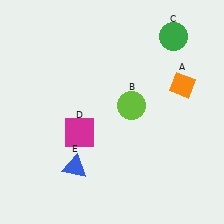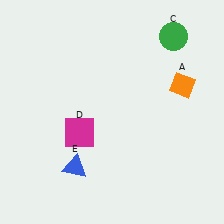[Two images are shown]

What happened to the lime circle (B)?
The lime circle (B) was removed in Image 2. It was in the top-right area of Image 1.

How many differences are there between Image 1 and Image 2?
There is 1 difference between the two images.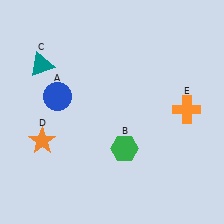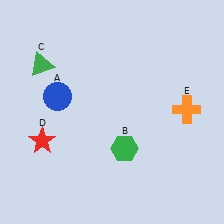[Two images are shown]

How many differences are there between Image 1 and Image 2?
There are 2 differences between the two images.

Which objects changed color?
C changed from teal to green. D changed from orange to red.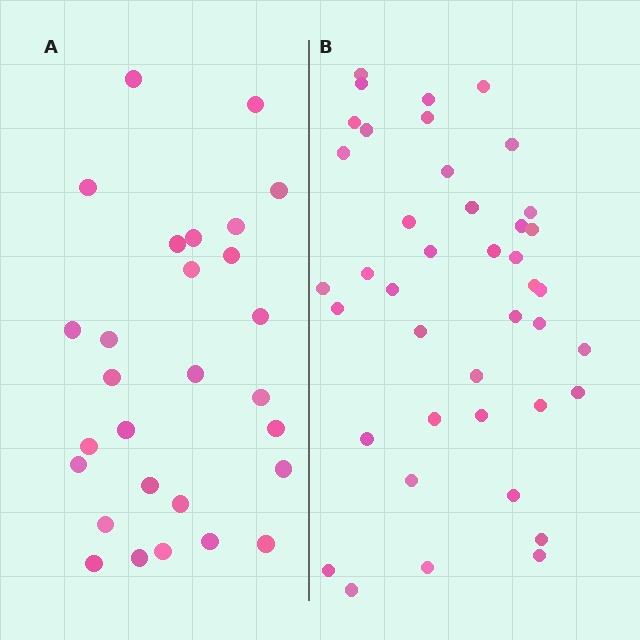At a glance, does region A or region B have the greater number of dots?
Region B (the right region) has more dots.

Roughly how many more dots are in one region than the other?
Region B has approximately 15 more dots than region A.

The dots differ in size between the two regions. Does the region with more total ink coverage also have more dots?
No. Region A has more total ink coverage because its dots are larger, but region B actually contains more individual dots. Total area can be misleading — the number of items is what matters here.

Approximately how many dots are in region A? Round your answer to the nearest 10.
About 30 dots. (The exact count is 28, which rounds to 30.)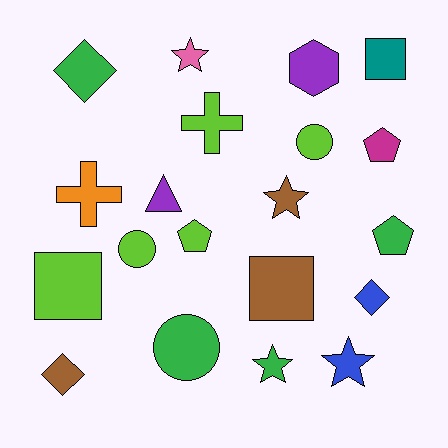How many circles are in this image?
There are 3 circles.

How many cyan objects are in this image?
There are no cyan objects.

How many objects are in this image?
There are 20 objects.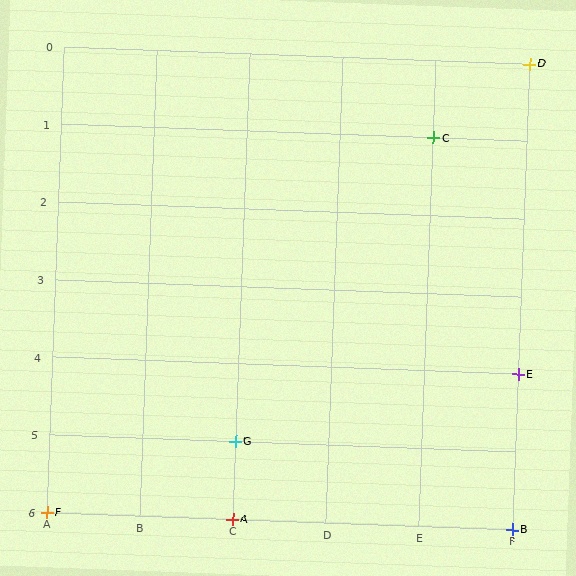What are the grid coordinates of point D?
Point D is at grid coordinates (F, 0).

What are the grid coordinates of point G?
Point G is at grid coordinates (C, 5).